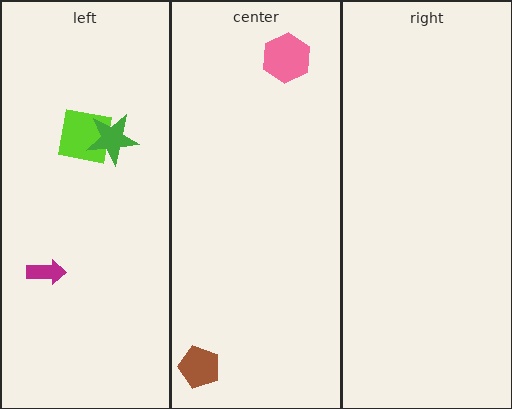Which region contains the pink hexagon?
The center region.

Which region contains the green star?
The left region.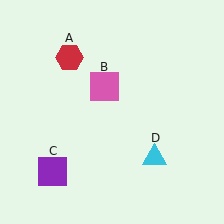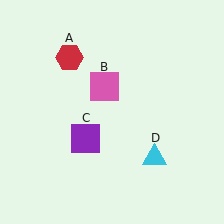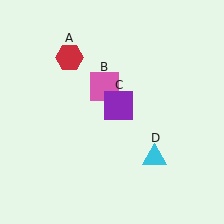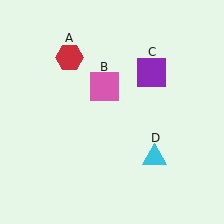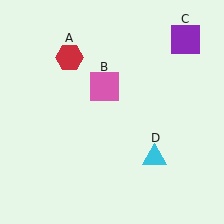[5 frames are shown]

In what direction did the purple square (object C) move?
The purple square (object C) moved up and to the right.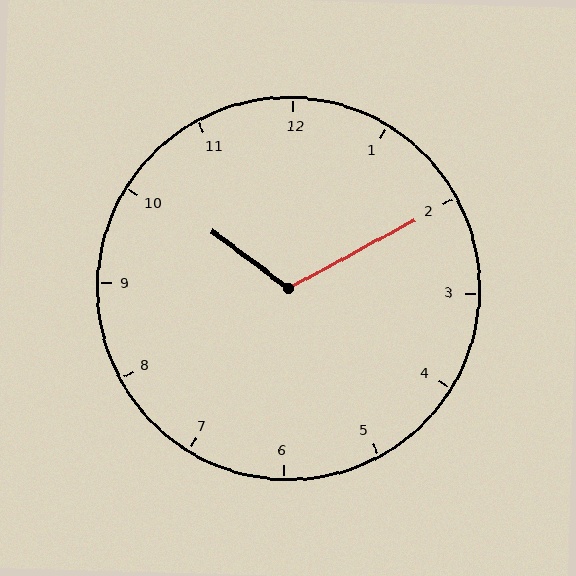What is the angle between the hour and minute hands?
Approximately 115 degrees.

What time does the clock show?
10:10.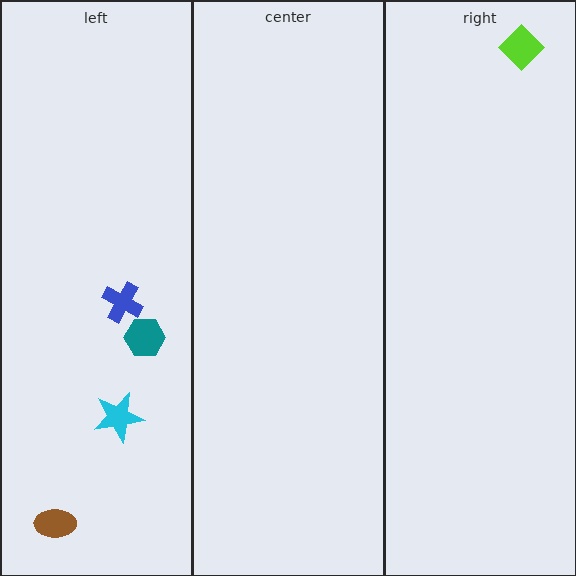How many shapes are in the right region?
1.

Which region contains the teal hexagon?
The left region.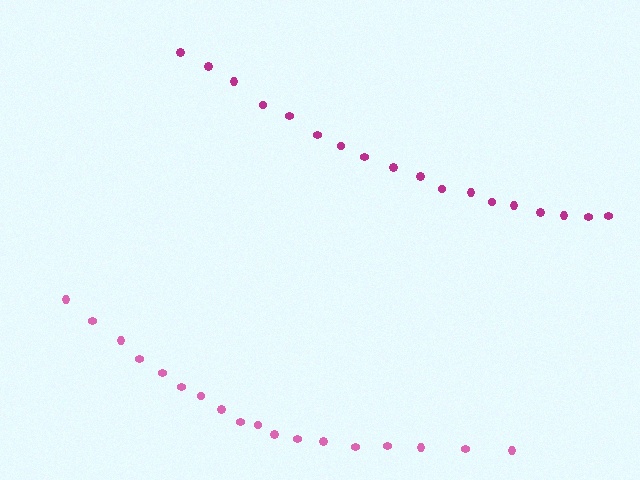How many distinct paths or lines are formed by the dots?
There are 2 distinct paths.